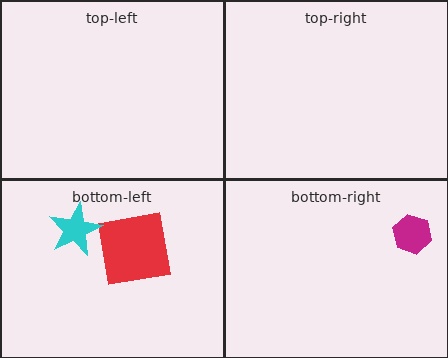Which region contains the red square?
The bottom-left region.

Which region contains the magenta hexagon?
The bottom-right region.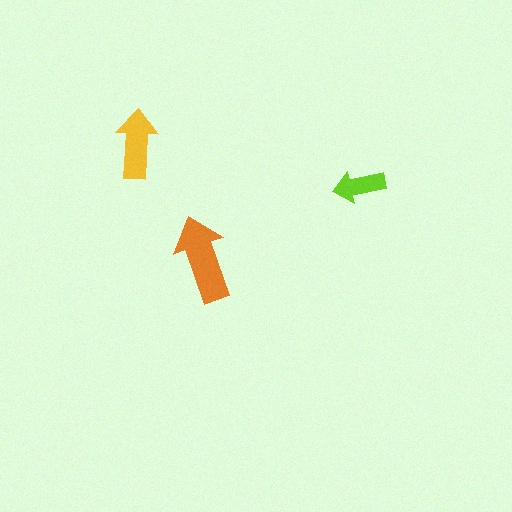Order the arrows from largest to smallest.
the orange one, the yellow one, the lime one.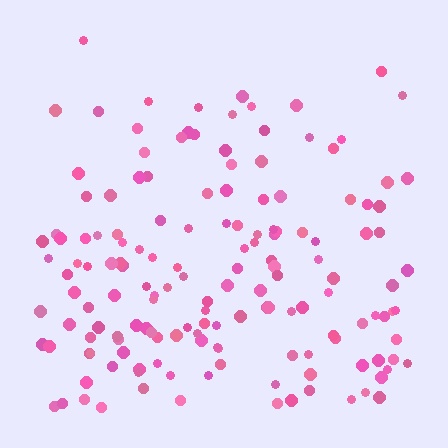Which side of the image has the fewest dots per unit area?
The top.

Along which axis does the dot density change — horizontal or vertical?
Vertical.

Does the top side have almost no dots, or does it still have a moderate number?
Still a moderate number, just noticeably fewer than the bottom.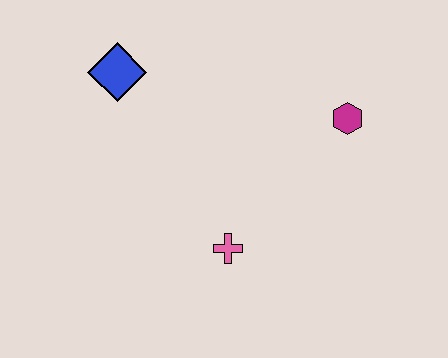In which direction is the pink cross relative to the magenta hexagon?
The pink cross is below the magenta hexagon.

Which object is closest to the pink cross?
The magenta hexagon is closest to the pink cross.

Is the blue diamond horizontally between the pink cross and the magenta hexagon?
No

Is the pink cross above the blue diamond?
No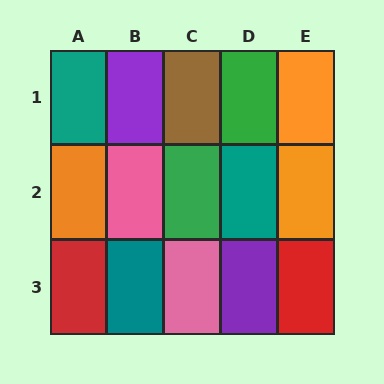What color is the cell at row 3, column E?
Red.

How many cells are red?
2 cells are red.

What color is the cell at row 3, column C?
Pink.